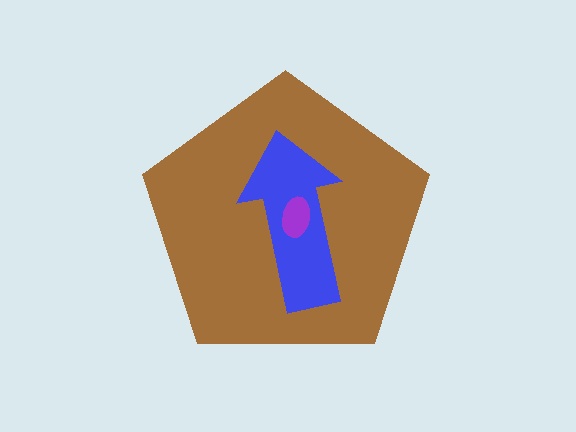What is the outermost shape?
The brown pentagon.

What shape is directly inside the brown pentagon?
The blue arrow.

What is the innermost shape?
The purple ellipse.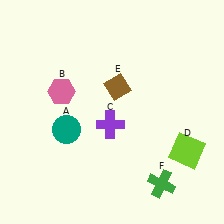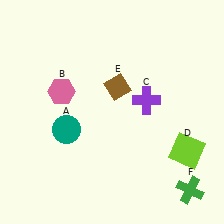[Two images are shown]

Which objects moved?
The objects that moved are: the purple cross (C), the green cross (F).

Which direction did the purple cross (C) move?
The purple cross (C) moved right.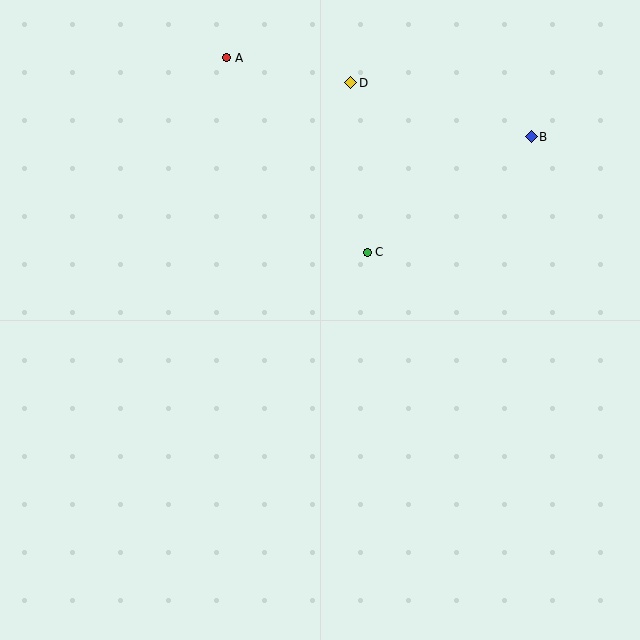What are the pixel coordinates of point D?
Point D is at (351, 83).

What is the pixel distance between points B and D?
The distance between B and D is 188 pixels.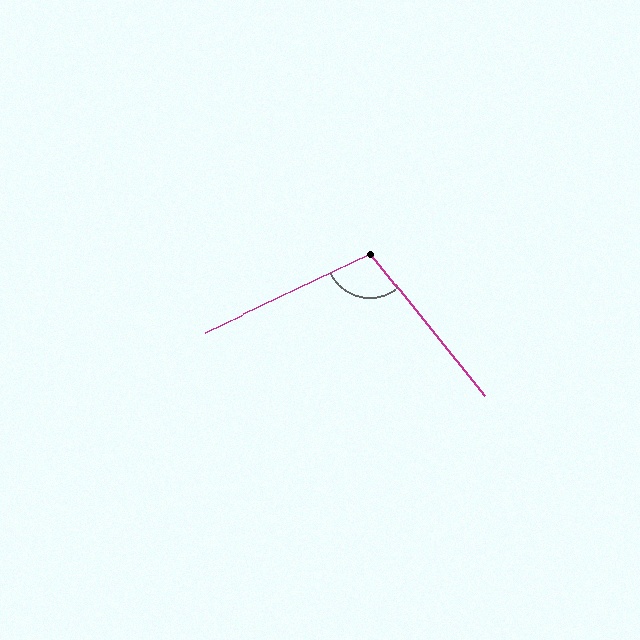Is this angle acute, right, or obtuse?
It is obtuse.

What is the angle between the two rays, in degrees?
Approximately 103 degrees.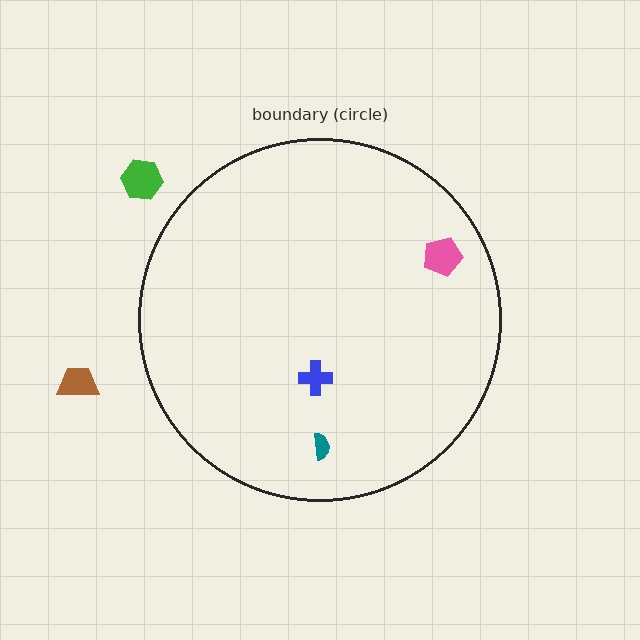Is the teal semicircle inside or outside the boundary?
Inside.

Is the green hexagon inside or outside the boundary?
Outside.